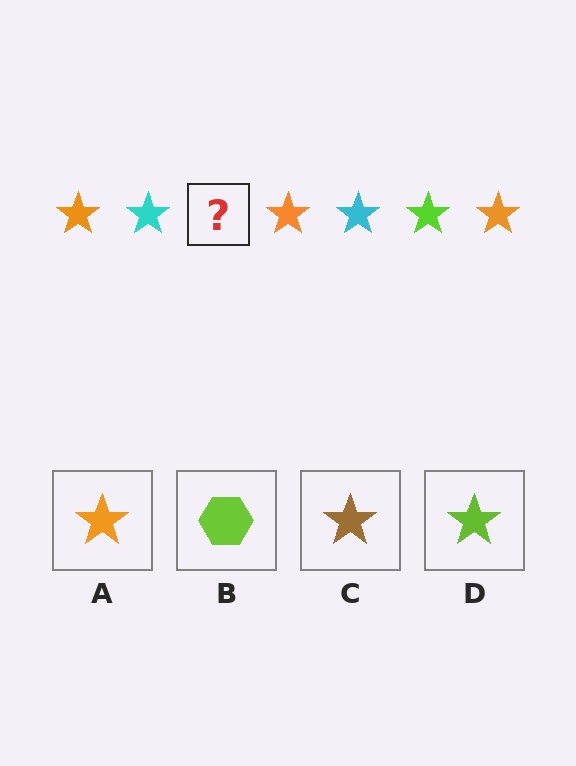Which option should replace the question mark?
Option D.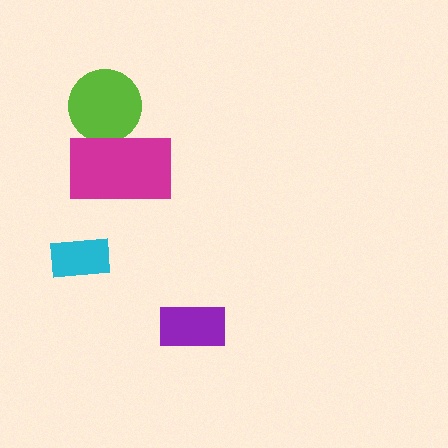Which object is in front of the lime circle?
The magenta rectangle is in front of the lime circle.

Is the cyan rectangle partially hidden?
No, no other shape covers it.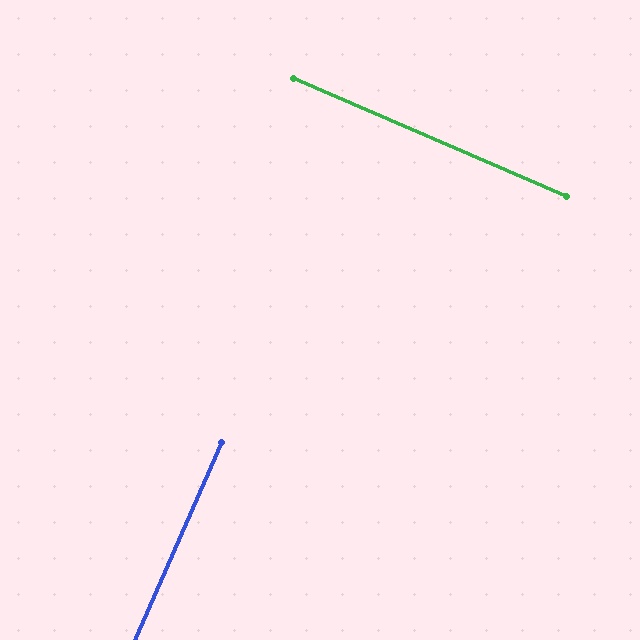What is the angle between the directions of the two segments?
Approximately 90 degrees.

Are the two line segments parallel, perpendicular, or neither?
Perpendicular — they meet at approximately 90°.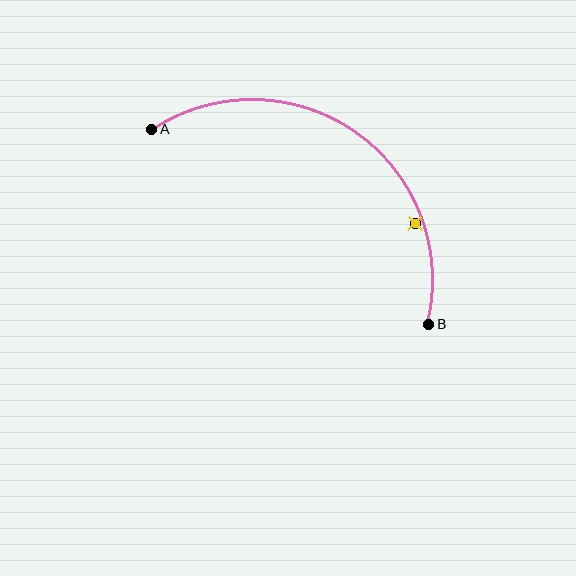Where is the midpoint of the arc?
The arc midpoint is the point on the curve farthest from the straight line joining A and B. It sits above and to the right of that line.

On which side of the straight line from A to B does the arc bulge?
The arc bulges above and to the right of the straight line connecting A and B.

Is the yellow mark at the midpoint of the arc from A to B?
No — the yellow mark does not lie on the arc at all. It sits slightly inside the curve.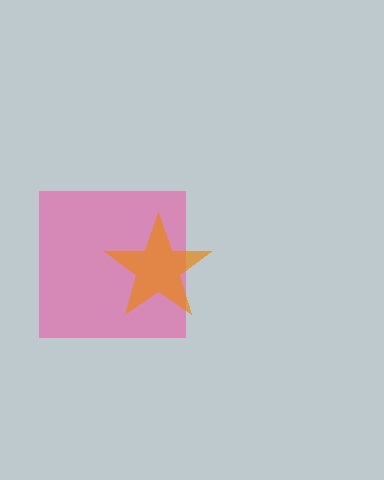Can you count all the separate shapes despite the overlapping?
Yes, there are 2 separate shapes.